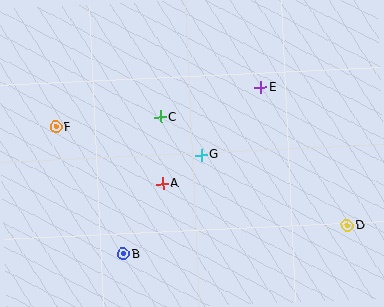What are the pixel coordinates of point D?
Point D is at (347, 226).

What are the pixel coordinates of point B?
Point B is at (123, 254).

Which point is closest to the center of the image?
Point G at (201, 155) is closest to the center.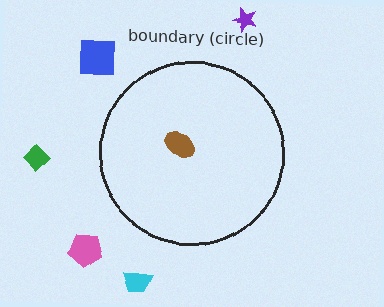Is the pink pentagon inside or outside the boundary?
Outside.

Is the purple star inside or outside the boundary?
Outside.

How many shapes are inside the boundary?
1 inside, 5 outside.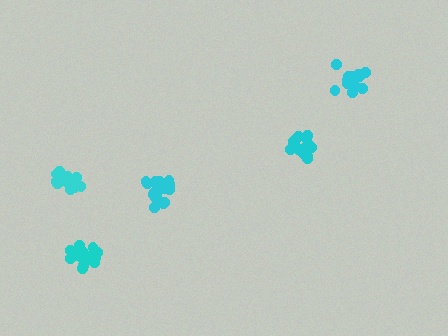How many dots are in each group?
Group 1: 15 dots, Group 2: 19 dots, Group 3: 18 dots, Group 4: 21 dots, Group 5: 17 dots (90 total).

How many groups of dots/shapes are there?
There are 5 groups.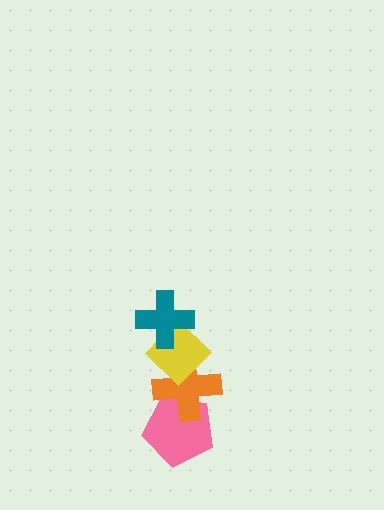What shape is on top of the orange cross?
The yellow diamond is on top of the orange cross.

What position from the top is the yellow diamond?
The yellow diamond is 2nd from the top.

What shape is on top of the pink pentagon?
The orange cross is on top of the pink pentagon.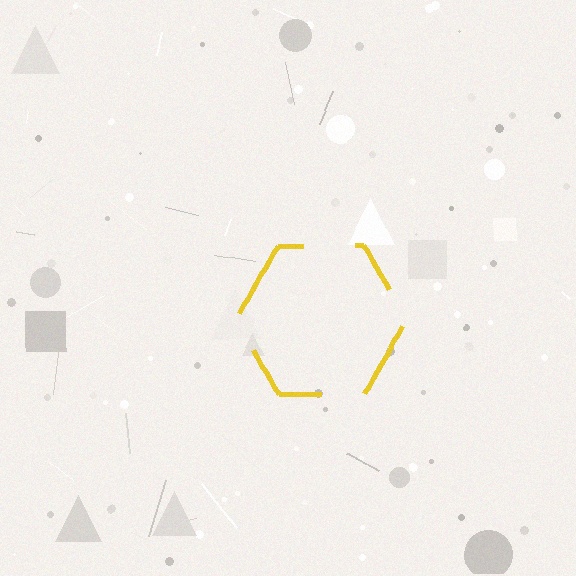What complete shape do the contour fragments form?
The contour fragments form a hexagon.